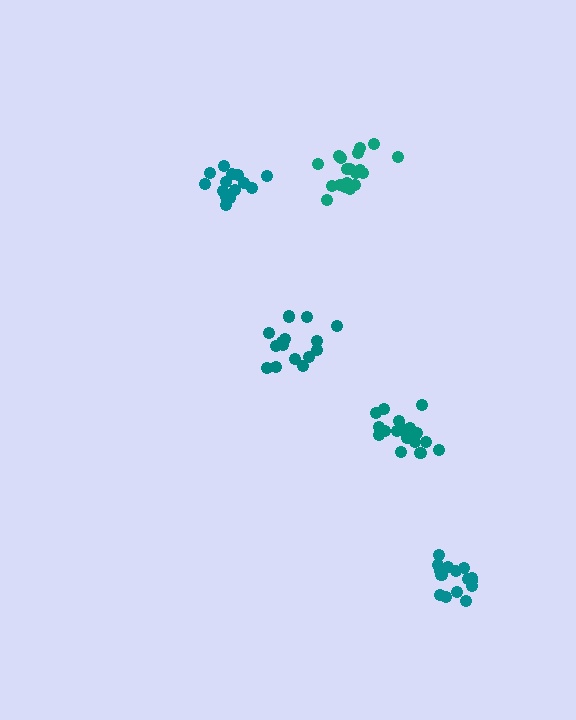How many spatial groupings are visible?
There are 5 spatial groupings.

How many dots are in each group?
Group 1: 16 dots, Group 2: 19 dots, Group 3: 15 dots, Group 4: 15 dots, Group 5: 18 dots (83 total).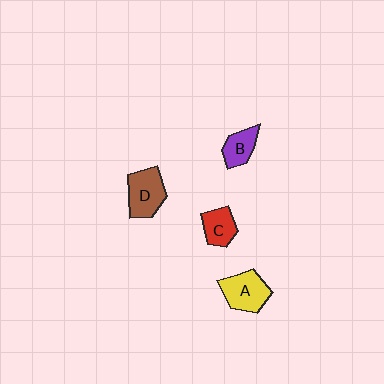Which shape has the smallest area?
Shape B (purple).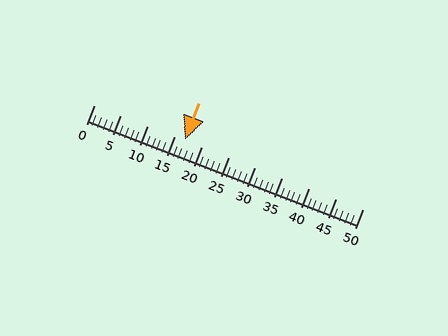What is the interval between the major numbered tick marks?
The major tick marks are spaced 5 units apart.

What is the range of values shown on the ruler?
The ruler shows values from 0 to 50.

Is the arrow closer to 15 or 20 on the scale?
The arrow is closer to 15.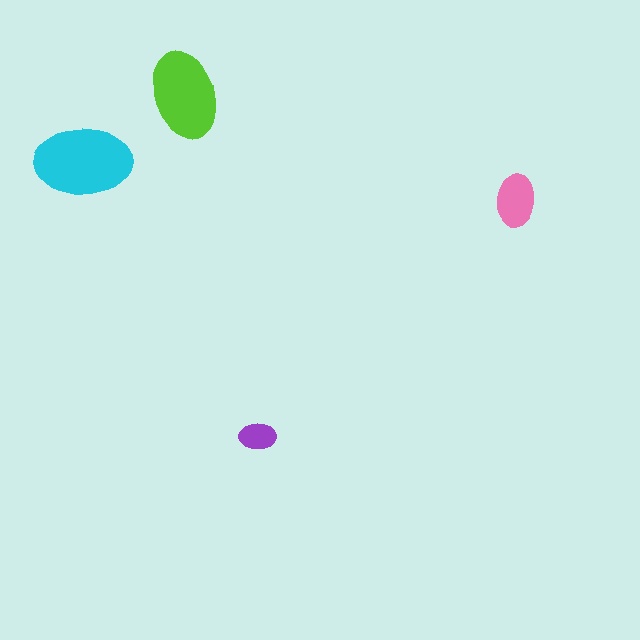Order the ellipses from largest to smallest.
the cyan one, the lime one, the pink one, the purple one.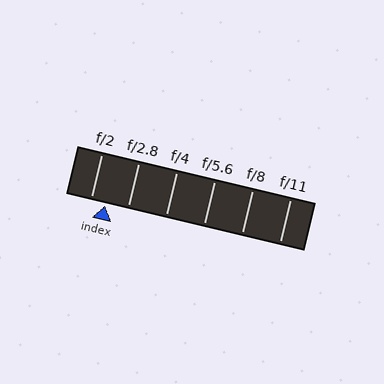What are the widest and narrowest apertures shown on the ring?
The widest aperture shown is f/2 and the narrowest is f/11.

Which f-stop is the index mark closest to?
The index mark is closest to f/2.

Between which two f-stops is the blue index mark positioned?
The index mark is between f/2 and f/2.8.